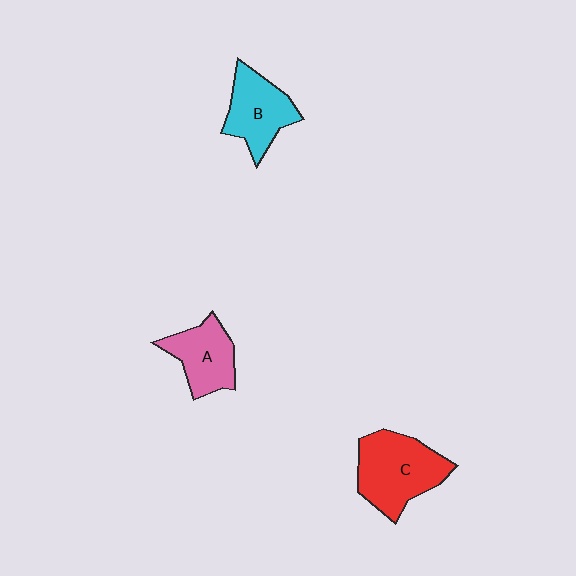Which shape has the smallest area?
Shape A (pink).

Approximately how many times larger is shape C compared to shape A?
Approximately 1.4 times.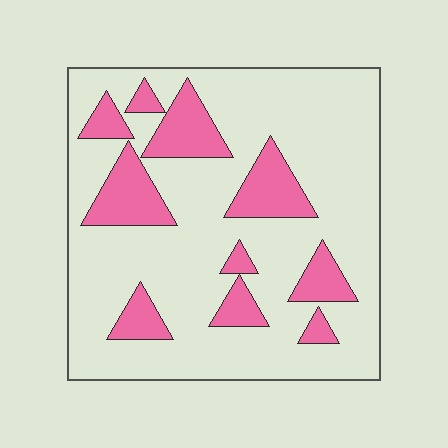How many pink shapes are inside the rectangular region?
10.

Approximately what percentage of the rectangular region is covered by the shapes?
Approximately 20%.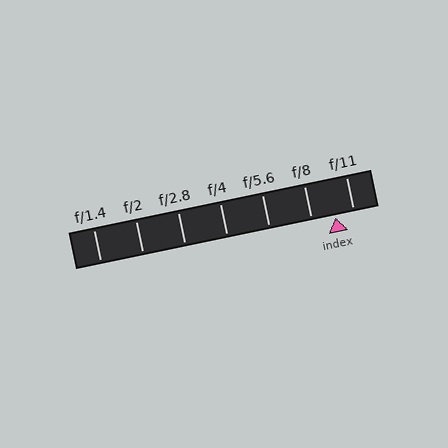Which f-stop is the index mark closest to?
The index mark is closest to f/11.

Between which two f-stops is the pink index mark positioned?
The index mark is between f/8 and f/11.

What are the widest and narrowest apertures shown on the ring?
The widest aperture shown is f/1.4 and the narrowest is f/11.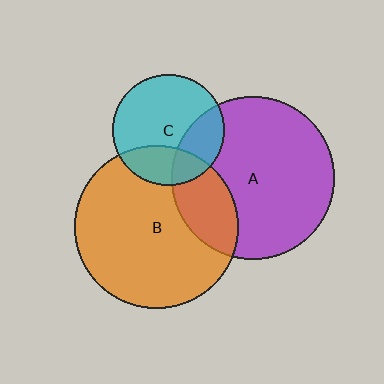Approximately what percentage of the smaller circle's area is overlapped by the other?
Approximately 25%.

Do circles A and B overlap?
Yes.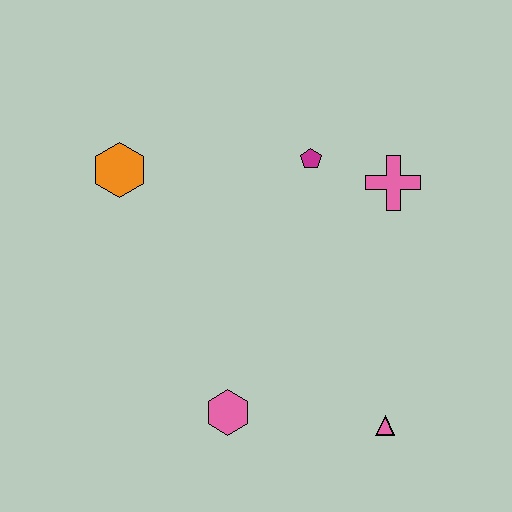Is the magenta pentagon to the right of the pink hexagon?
Yes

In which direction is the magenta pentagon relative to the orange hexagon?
The magenta pentagon is to the right of the orange hexagon.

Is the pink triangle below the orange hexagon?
Yes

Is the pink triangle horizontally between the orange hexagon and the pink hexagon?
No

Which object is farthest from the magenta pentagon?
The pink triangle is farthest from the magenta pentagon.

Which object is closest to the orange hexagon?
The magenta pentagon is closest to the orange hexagon.